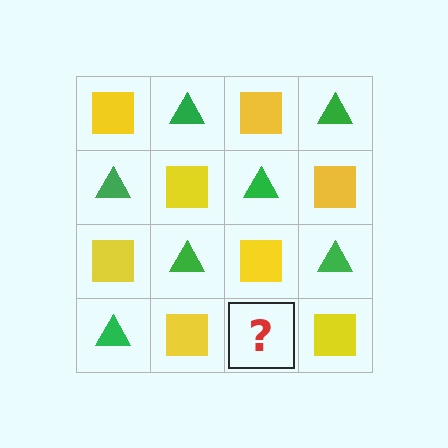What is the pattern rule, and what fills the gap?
The rule is that it alternates yellow square and green triangle in a checkerboard pattern. The gap should be filled with a green triangle.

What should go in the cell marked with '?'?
The missing cell should contain a green triangle.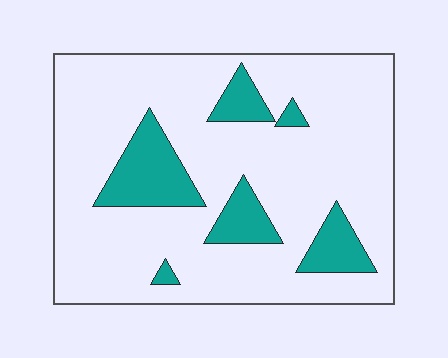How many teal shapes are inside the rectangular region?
6.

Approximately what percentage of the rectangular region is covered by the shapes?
Approximately 15%.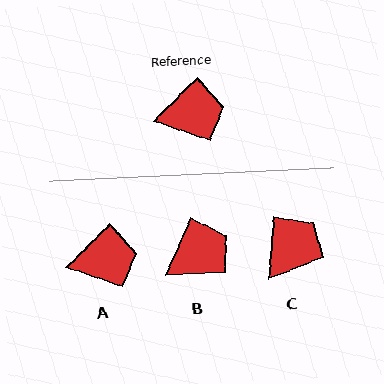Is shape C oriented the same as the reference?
No, it is off by about 39 degrees.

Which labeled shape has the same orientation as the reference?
A.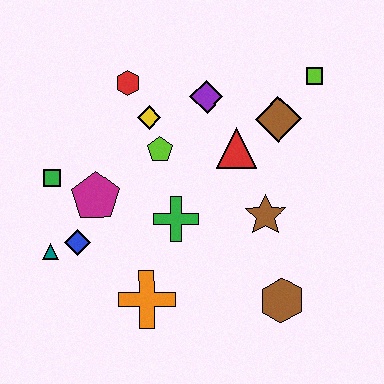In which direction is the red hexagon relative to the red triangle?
The red hexagon is to the left of the red triangle.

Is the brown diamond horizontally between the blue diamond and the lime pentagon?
No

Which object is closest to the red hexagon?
The yellow diamond is closest to the red hexagon.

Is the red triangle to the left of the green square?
No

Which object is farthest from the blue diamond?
The lime square is farthest from the blue diamond.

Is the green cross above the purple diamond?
No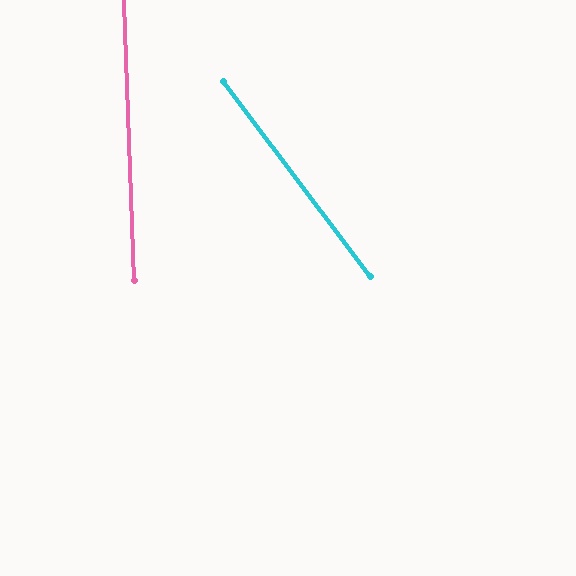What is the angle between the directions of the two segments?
Approximately 35 degrees.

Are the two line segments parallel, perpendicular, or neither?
Neither parallel nor perpendicular — they differ by about 35°.